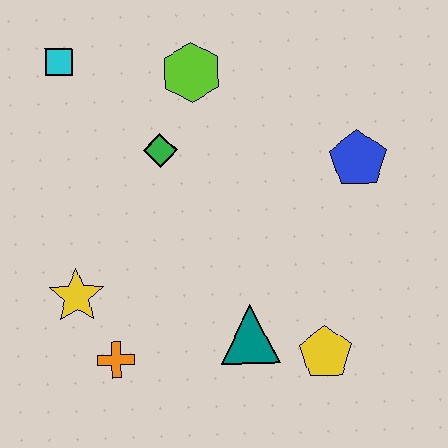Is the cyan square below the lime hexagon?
No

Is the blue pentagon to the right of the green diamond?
Yes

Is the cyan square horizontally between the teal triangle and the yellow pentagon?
No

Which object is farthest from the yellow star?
The blue pentagon is farthest from the yellow star.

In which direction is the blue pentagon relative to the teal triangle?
The blue pentagon is above the teal triangle.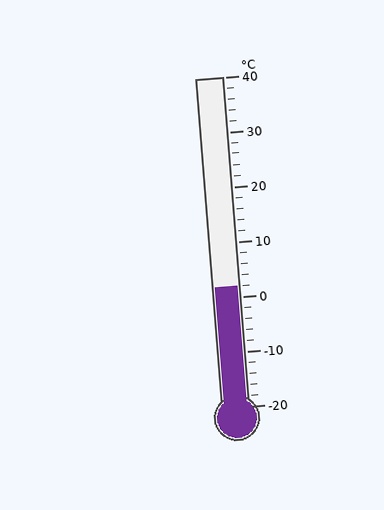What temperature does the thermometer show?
The thermometer shows approximately 2°C.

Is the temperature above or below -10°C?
The temperature is above -10°C.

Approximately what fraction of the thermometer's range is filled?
The thermometer is filled to approximately 35% of its range.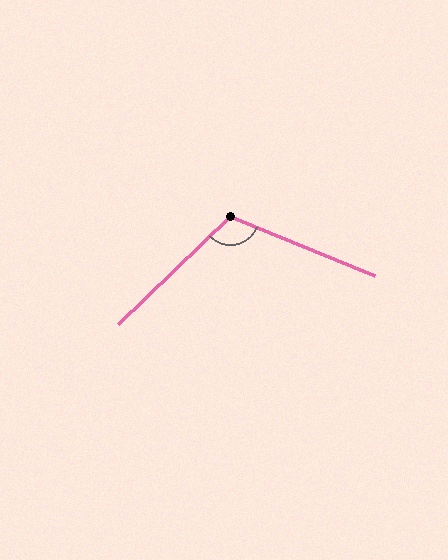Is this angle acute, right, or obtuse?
It is obtuse.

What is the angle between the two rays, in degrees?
Approximately 114 degrees.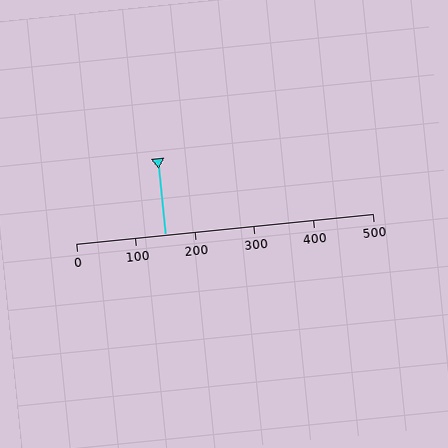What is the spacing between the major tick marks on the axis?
The major ticks are spaced 100 apart.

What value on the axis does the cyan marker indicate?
The marker indicates approximately 150.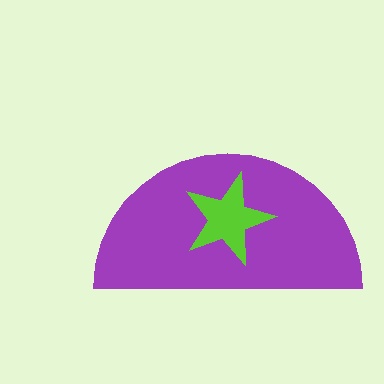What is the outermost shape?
The purple semicircle.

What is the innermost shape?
The lime star.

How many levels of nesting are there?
2.